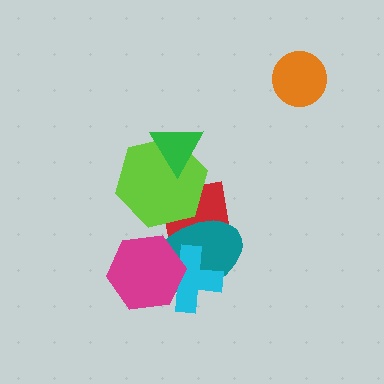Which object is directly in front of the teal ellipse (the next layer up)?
The cyan cross is directly in front of the teal ellipse.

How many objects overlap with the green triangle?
1 object overlaps with the green triangle.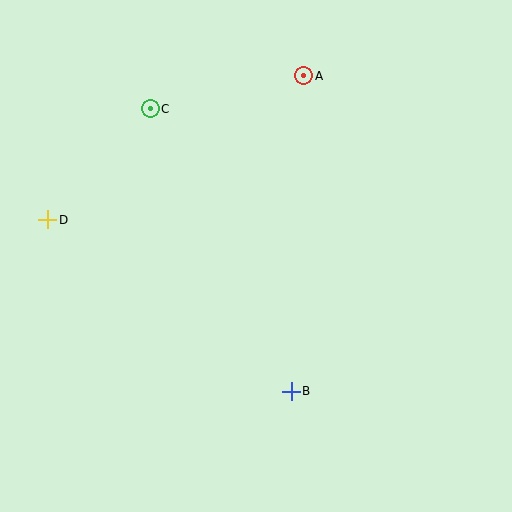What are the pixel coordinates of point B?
Point B is at (291, 391).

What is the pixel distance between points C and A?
The distance between C and A is 157 pixels.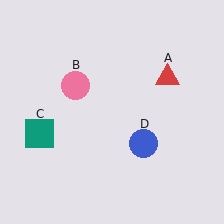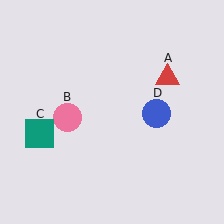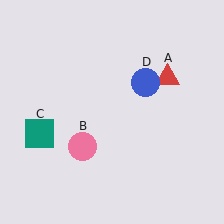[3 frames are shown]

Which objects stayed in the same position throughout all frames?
Red triangle (object A) and teal square (object C) remained stationary.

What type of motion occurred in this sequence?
The pink circle (object B), blue circle (object D) rotated counterclockwise around the center of the scene.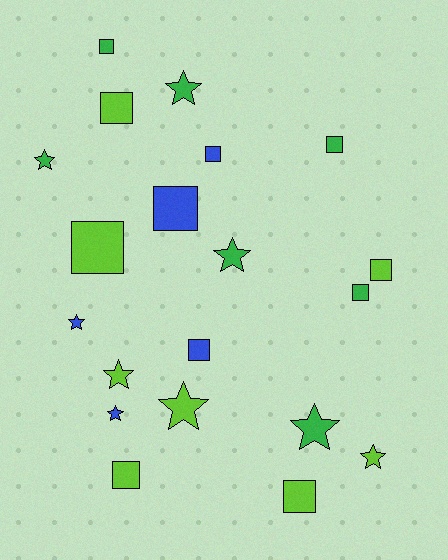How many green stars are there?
There are 4 green stars.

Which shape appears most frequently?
Square, with 11 objects.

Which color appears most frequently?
Lime, with 8 objects.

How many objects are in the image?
There are 20 objects.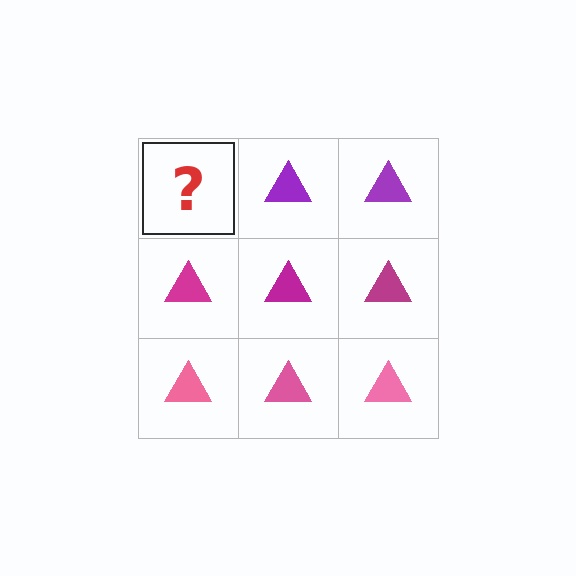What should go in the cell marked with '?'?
The missing cell should contain a purple triangle.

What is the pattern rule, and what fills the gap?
The rule is that each row has a consistent color. The gap should be filled with a purple triangle.